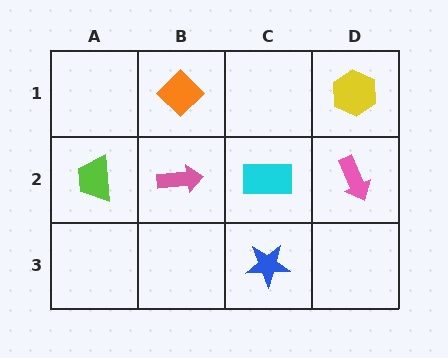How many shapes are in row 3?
1 shape.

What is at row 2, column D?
A pink arrow.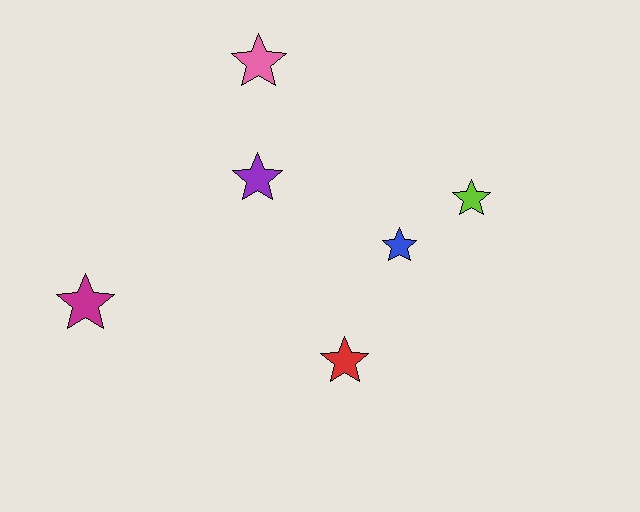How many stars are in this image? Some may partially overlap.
There are 6 stars.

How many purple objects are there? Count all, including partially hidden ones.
There is 1 purple object.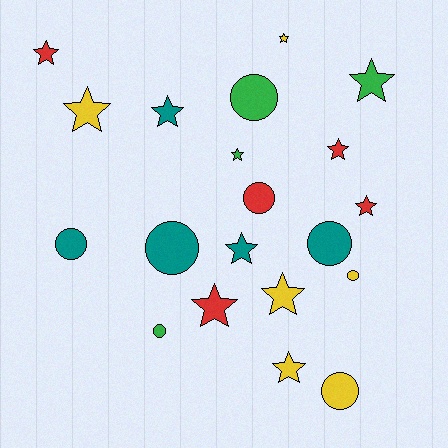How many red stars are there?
There are 4 red stars.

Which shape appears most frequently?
Star, with 12 objects.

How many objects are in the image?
There are 20 objects.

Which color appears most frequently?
Yellow, with 6 objects.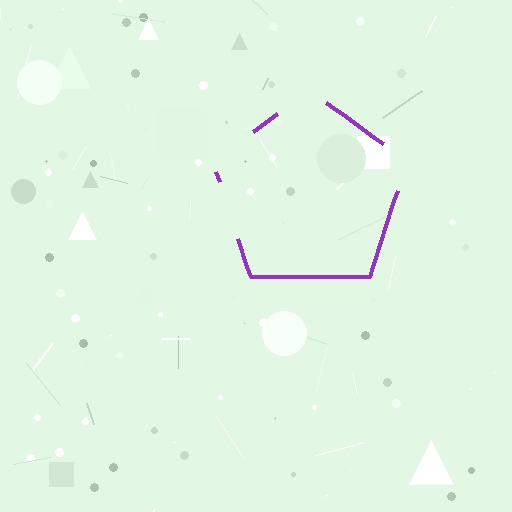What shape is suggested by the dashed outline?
The dashed outline suggests a pentagon.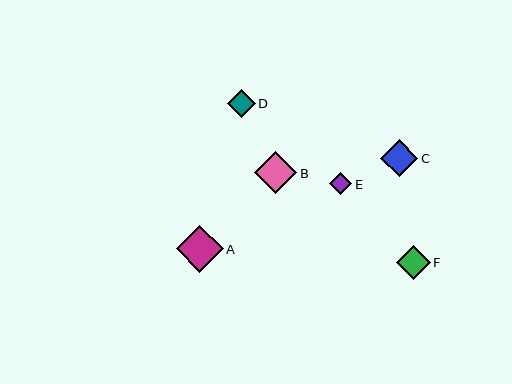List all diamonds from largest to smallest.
From largest to smallest: A, B, C, F, D, E.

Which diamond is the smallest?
Diamond E is the smallest with a size of approximately 22 pixels.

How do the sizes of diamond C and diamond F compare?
Diamond C and diamond F are approximately the same size.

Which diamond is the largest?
Diamond A is the largest with a size of approximately 47 pixels.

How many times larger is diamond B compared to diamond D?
Diamond B is approximately 1.5 times the size of diamond D.